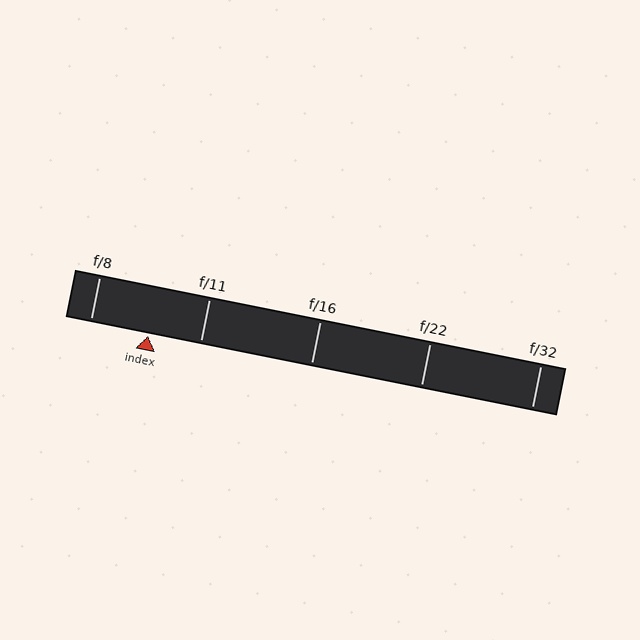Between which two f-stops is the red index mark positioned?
The index mark is between f/8 and f/11.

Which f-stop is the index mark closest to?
The index mark is closest to f/11.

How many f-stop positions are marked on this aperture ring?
There are 5 f-stop positions marked.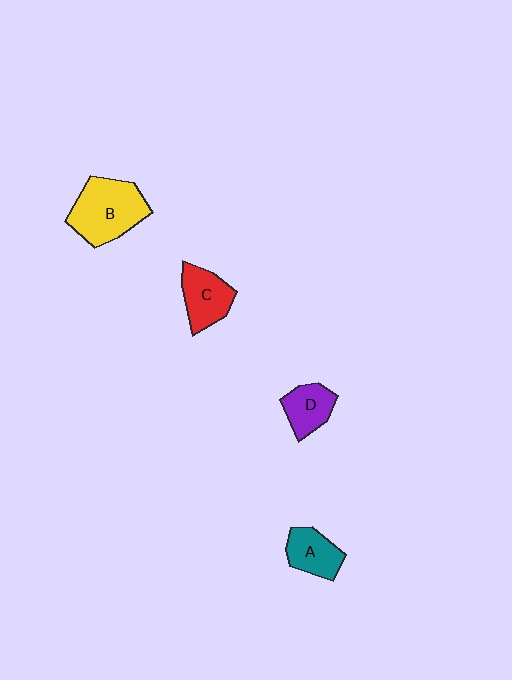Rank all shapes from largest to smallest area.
From largest to smallest: B (yellow), C (red), A (teal), D (purple).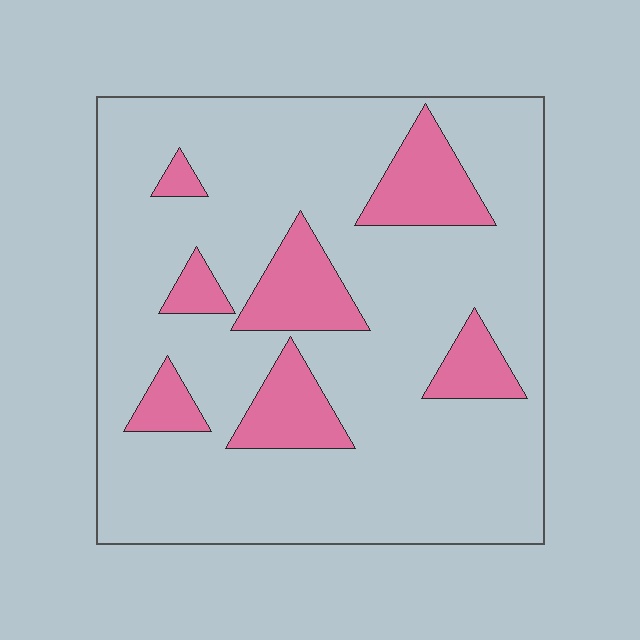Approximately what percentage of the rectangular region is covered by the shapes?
Approximately 20%.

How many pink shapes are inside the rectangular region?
7.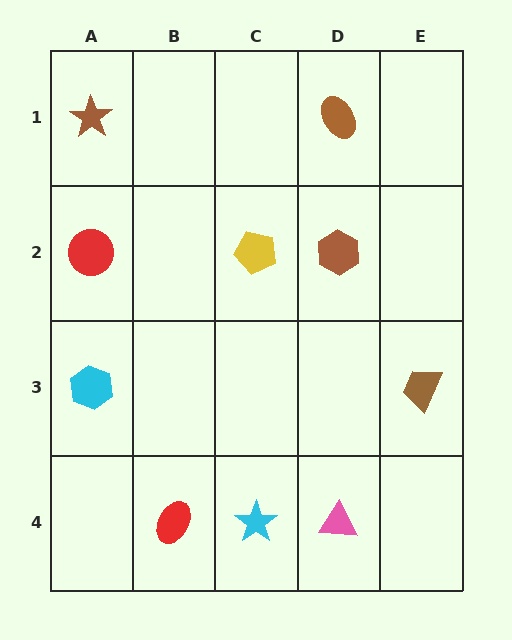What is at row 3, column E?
A brown trapezoid.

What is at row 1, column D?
A brown ellipse.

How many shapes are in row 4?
3 shapes.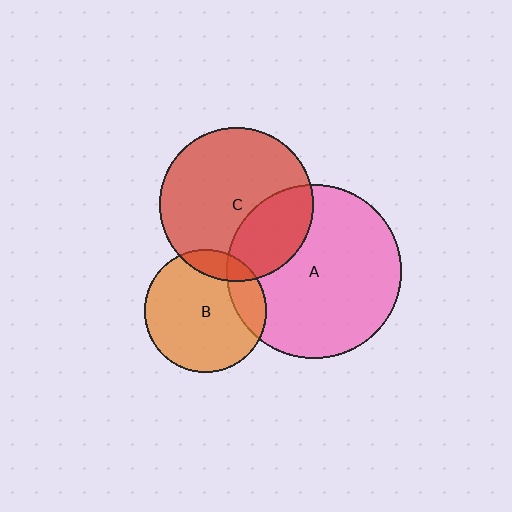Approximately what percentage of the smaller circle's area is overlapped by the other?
Approximately 20%.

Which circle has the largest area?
Circle A (pink).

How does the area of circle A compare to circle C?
Approximately 1.3 times.